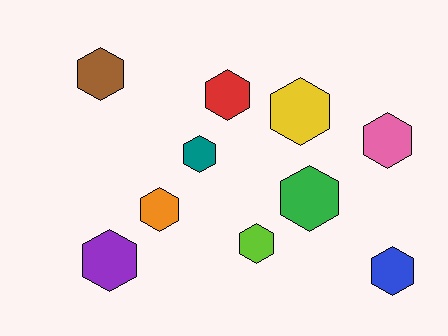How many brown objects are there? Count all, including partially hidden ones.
There is 1 brown object.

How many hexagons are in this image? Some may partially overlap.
There are 10 hexagons.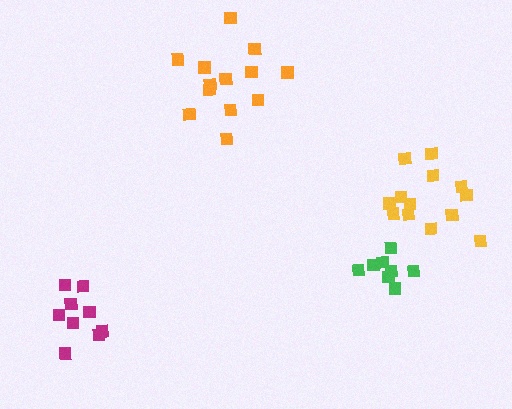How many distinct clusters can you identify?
There are 4 distinct clusters.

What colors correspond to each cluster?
The clusters are colored: magenta, yellow, green, orange.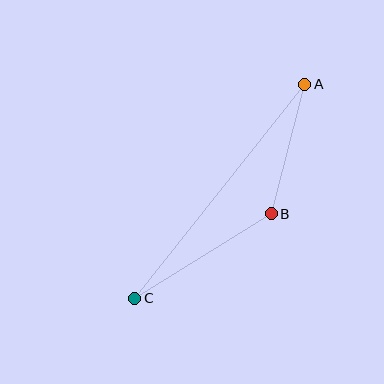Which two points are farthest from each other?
Points A and C are farthest from each other.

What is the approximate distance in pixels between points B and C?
The distance between B and C is approximately 160 pixels.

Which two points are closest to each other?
Points A and B are closest to each other.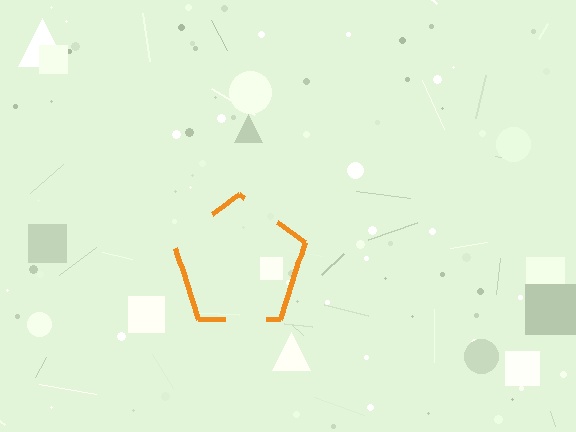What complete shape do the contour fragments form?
The contour fragments form a pentagon.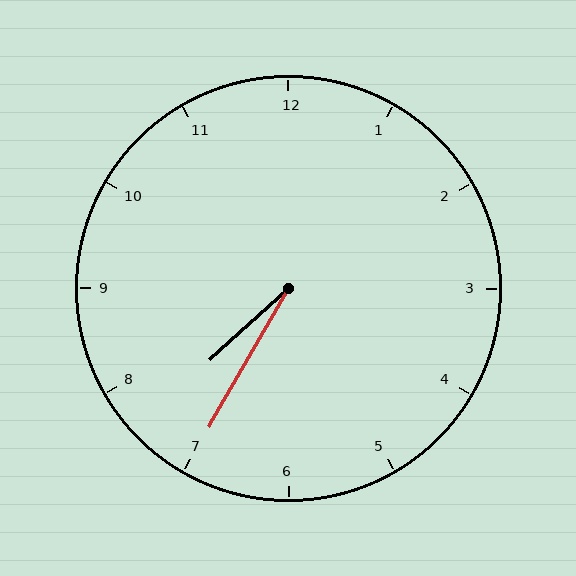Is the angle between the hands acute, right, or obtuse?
It is acute.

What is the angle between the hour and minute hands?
Approximately 18 degrees.